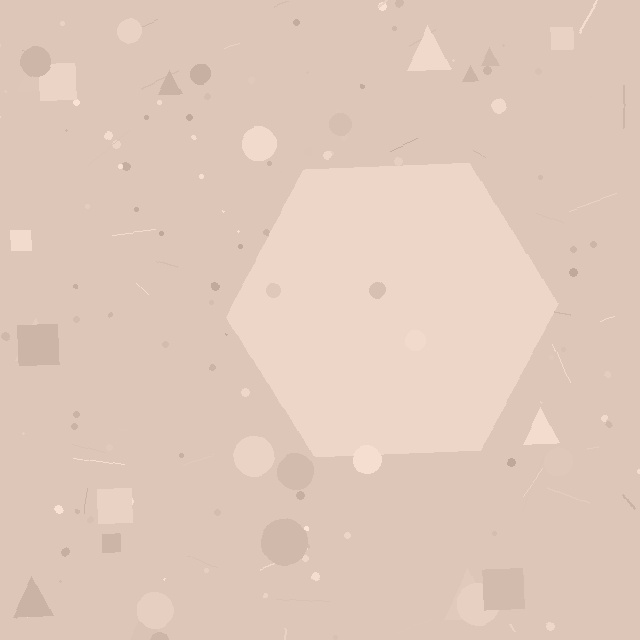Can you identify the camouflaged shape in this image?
The camouflaged shape is a hexagon.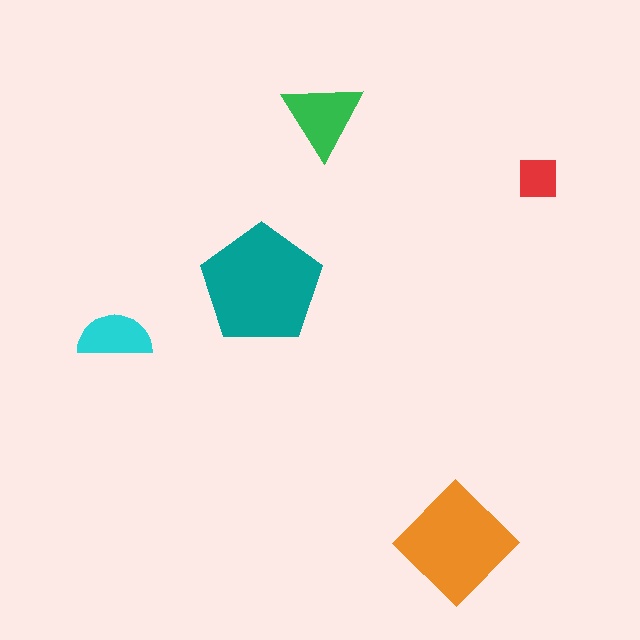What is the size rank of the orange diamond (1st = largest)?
2nd.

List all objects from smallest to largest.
The red square, the cyan semicircle, the green triangle, the orange diamond, the teal pentagon.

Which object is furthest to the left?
The cyan semicircle is leftmost.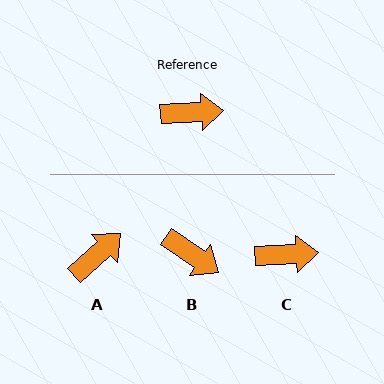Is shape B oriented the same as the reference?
No, it is off by about 37 degrees.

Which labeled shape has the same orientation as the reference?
C.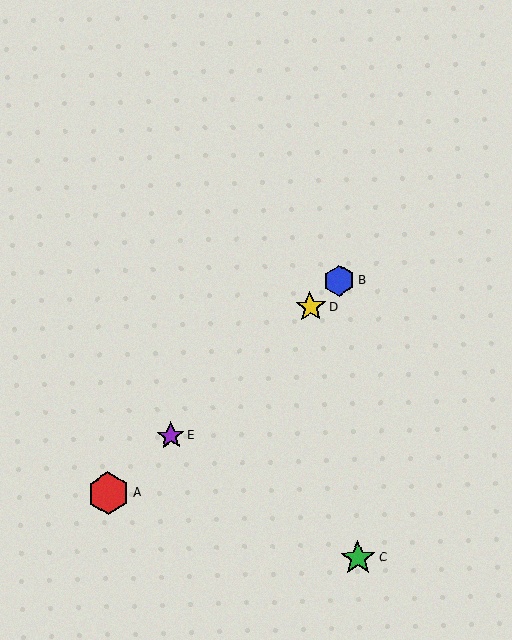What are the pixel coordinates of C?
Object C is at (358, 558).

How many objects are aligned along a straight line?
4 objects (A, B, D, E) are aligned along a straight line.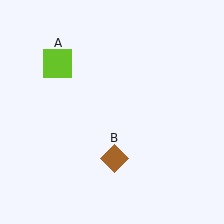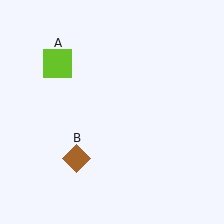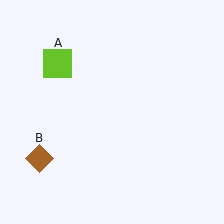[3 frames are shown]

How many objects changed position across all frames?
1 object changed position: brown diamond (object B).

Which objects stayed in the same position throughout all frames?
Lime square (object A) remained stationary.